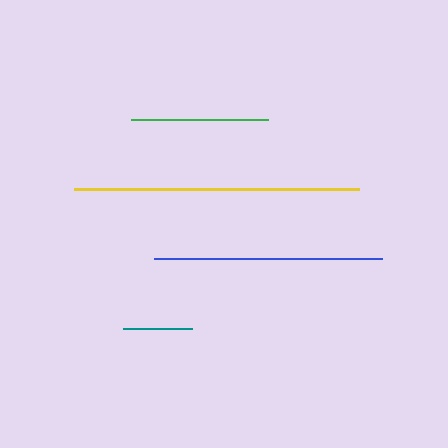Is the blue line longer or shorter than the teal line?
The blue line is longer than the teal line.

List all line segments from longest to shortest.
From longest to shortest: yellow, blue, green, teal.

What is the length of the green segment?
The green segment is approximately 136 pixels long.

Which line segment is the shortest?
The teal line is the shortest at approximately 69 pixels.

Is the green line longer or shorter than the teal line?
The green line is longer than the teal line.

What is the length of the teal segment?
The teal segment is approximately 69 pixels long.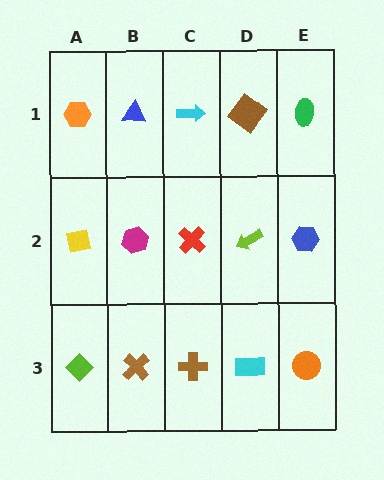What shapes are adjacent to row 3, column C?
A red cross (row 2, column C), a brown cross (row 3, column B), a cyan rectangle (row 3, column D).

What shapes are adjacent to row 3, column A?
A yellow square (row 2, column A), a brown cross (row 3, column B).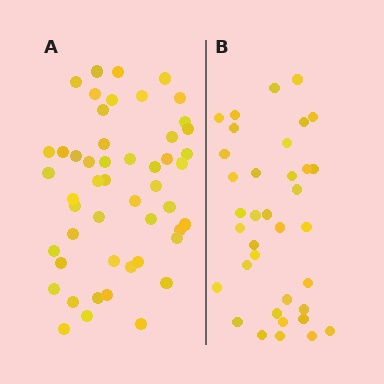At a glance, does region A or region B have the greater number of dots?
Region A (the left region) has more dots.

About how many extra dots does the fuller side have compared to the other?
Region A has approximately 15 more dots than region B.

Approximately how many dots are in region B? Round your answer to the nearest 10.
About 40 dots. (The exact count is 36, which rounds to 40.)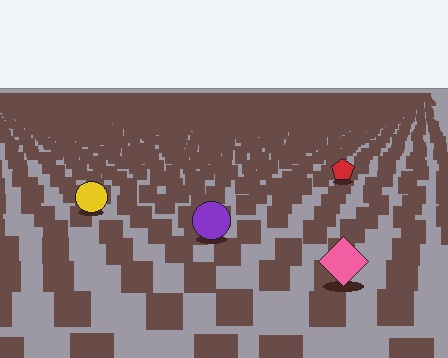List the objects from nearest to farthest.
From nearest to farthest: the pink diamond, the purple circle, the yellow circle, the red pentagon.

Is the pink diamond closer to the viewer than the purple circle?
Yes. The pink diamond is closer — you can tell from the texture gradient: the ground texture is coarser near it.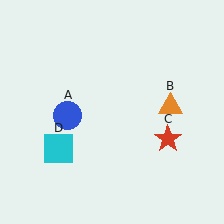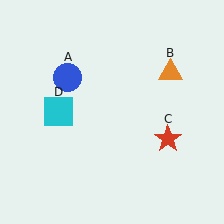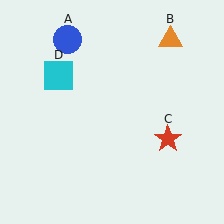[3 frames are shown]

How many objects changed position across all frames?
3 objects changed position: blue circle (object A), orange triangle (object B), cyan square (object D).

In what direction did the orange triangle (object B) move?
The orange triangle (object B) moved up.